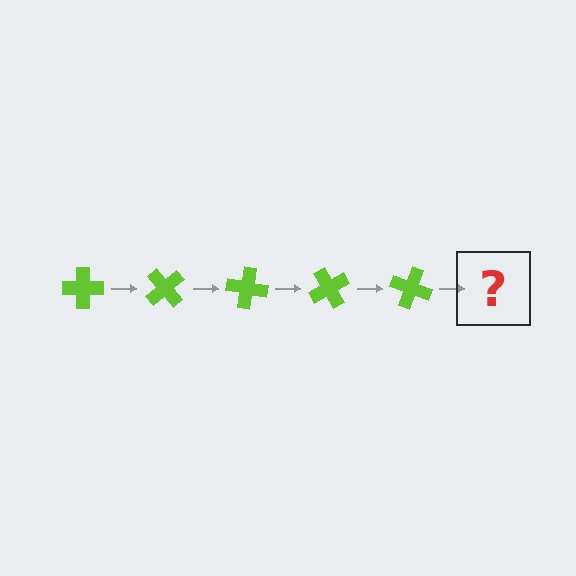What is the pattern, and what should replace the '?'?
The pattern is that the cross rotates 50 degrees each step. The '?' should be a lime cross rotated 250 degrees.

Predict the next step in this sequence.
The next step is a lime cross rotated 250 degrees.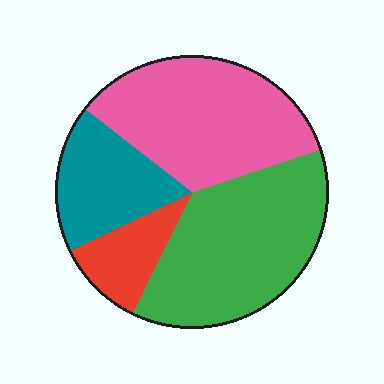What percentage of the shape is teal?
Teal covers 18% of the shape.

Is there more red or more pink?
Pink.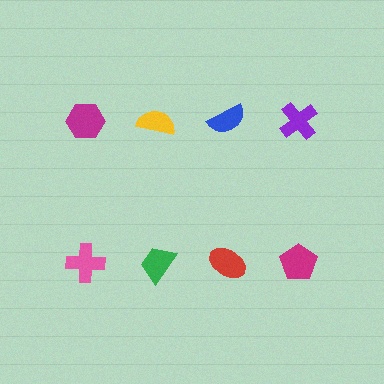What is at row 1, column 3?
A blue semicircle.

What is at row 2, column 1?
A pink cross.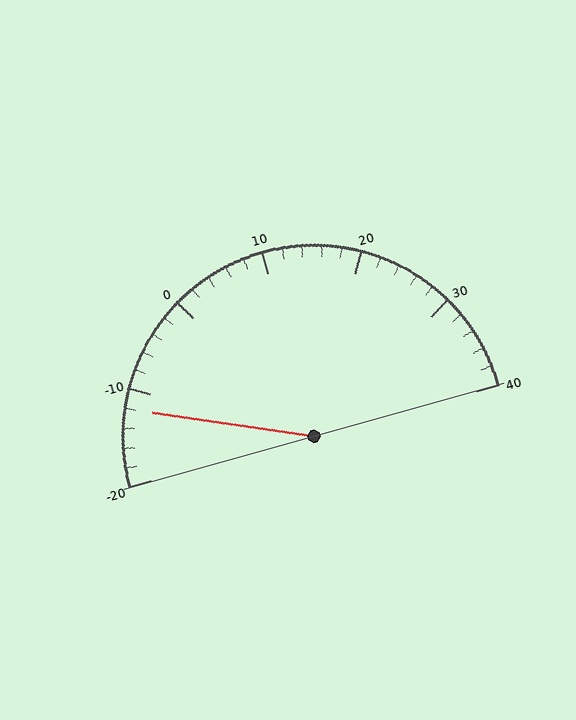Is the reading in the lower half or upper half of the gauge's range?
The reading is in the lower half of the range (-20 to 40).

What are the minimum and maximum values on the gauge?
The gauge ranges from -20 to 40.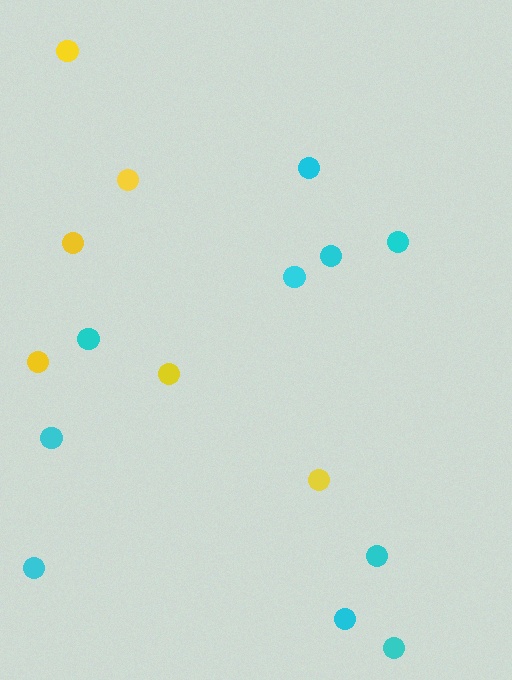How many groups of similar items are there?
There are 2 groups: one group of yellow circles (6) and one group of cyan circles (10).